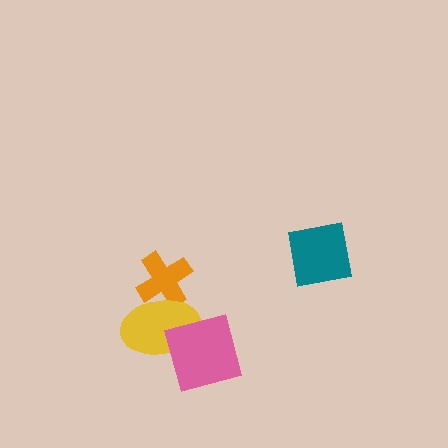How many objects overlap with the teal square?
0 objects overlap with the teal square.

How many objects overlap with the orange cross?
1 object overlaps with the orange cross.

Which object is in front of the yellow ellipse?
The pink square is in front of the yellow ellipse.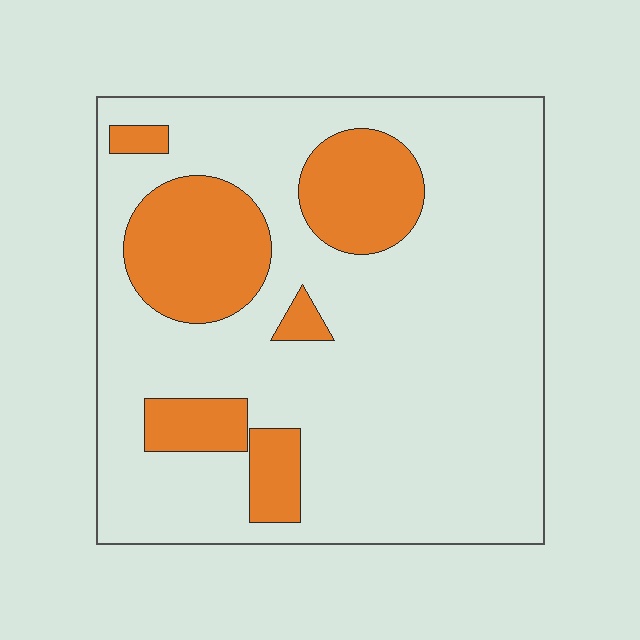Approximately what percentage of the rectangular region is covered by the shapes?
Approximately 20%.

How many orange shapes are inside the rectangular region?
6.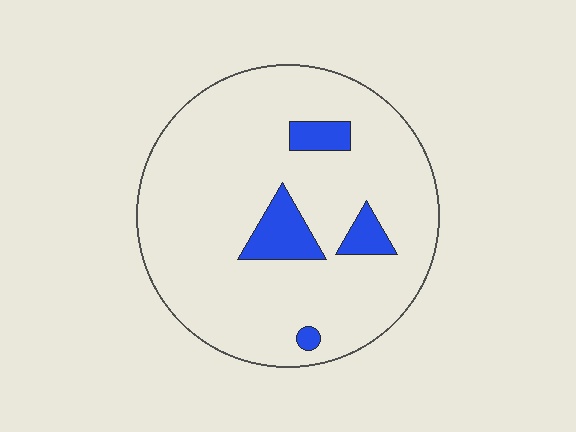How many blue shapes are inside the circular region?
4.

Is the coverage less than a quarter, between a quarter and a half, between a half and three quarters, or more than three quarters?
Less than a quarter.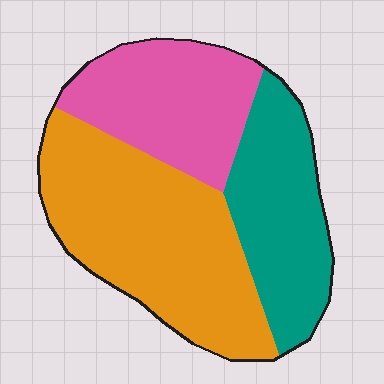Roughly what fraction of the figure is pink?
Pink takes up between a quarter and a half of the figure.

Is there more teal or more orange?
Orange.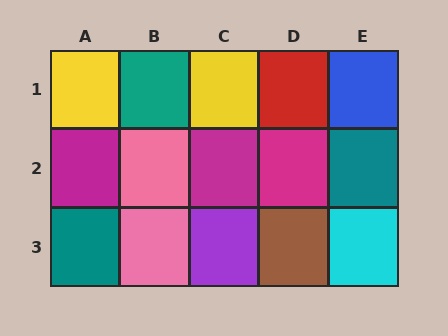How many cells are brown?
1 cell is brown.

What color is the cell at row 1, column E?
Blue.